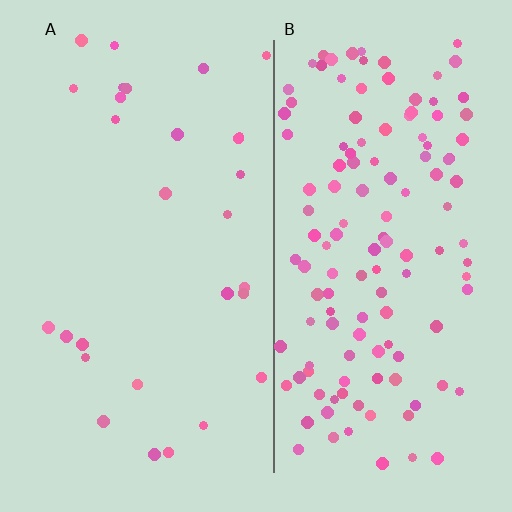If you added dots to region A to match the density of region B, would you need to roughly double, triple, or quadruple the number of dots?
Approximately quadruple.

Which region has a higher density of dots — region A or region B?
B (the right).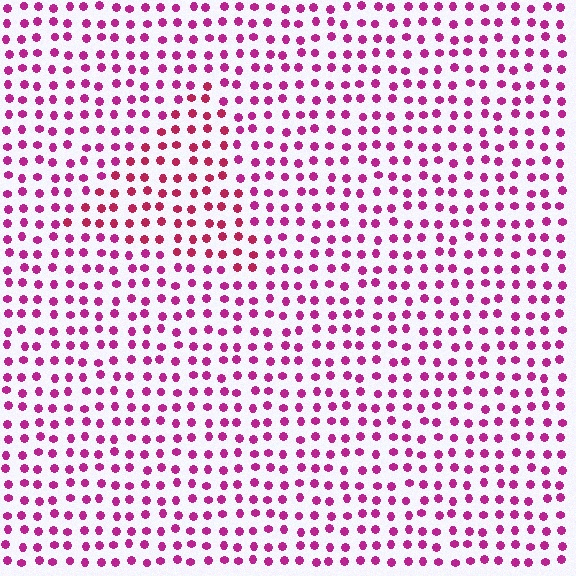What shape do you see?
I see a triangle.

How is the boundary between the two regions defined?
The boundary is defined purely by a slight shift in hue (about 23 degrees). Spacing, size, and orientation are identical on both sides.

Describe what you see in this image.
The image is filled with small magenta elements in a uniform arrangement. A triangle-shaped region is visible where the elements are tinted to a slightly different hue, forming a subtle color boundary.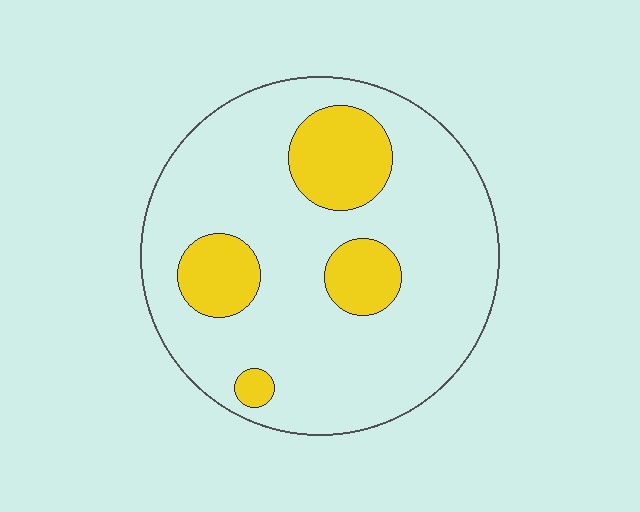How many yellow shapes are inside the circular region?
4.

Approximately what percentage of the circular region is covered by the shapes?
Approximately 20%.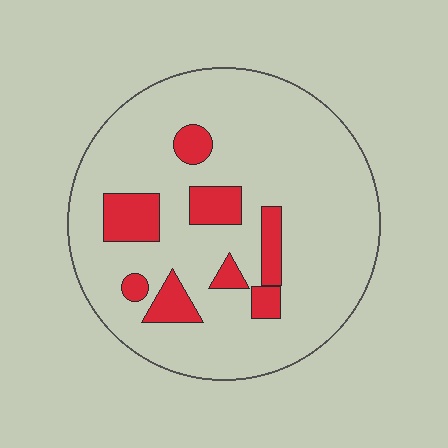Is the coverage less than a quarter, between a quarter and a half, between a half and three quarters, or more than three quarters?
Less than a quarter.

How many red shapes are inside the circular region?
8.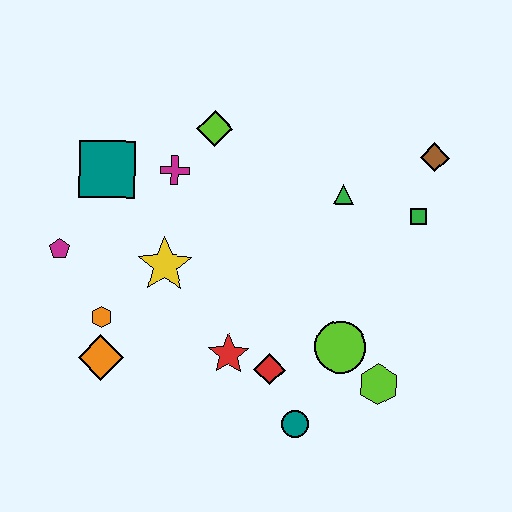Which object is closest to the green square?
The brown diamond is closest to the green square.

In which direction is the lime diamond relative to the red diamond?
The lime diamond is above the red diamond.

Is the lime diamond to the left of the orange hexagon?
No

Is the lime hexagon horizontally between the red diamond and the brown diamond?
Yes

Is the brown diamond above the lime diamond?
No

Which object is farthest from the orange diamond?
The brown diamond is farthest from the orange diamond.